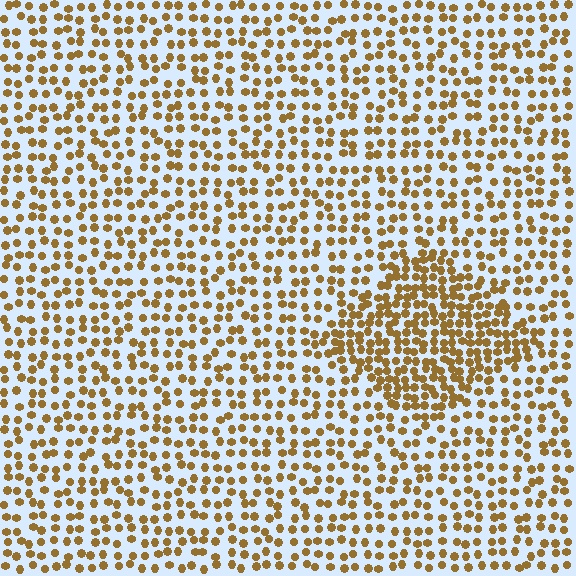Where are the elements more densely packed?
The elements are more densely packed inside the diamond boundary.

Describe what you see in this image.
The image contains small brown elements arranged at two different densities. A diamond-shaped region is visible where the elements are more densely packed than the surrounding area.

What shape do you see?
I see a diamond.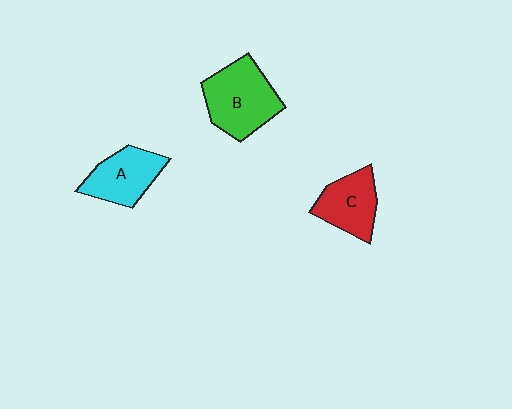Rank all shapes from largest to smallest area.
From largest to smallest: B (green), A (cyan), C (red).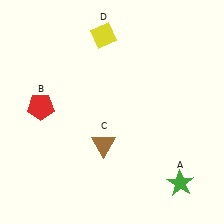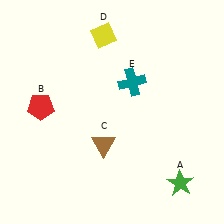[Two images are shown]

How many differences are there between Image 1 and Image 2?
There is 1 difference between the two images.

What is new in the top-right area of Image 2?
A teal cross (E) was added in the top-right area of Image 2.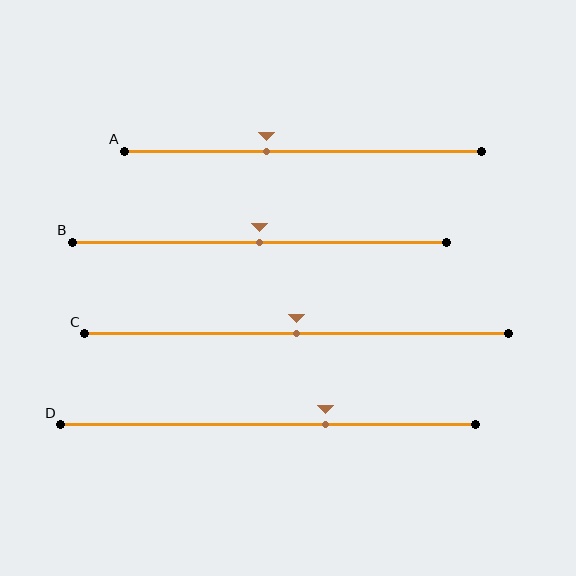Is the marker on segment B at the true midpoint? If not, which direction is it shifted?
Yes, the marker on segment B is at the true midpoint.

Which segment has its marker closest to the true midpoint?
Segment B has its marker closest to the true midpoint.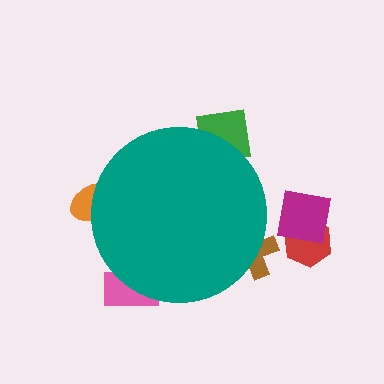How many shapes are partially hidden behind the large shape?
4 shapes are partially hidden.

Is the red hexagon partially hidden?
No, the red hexagon is fully visible.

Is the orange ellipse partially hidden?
Yes, the orange ellipse is partially hidden behind the teal circle.